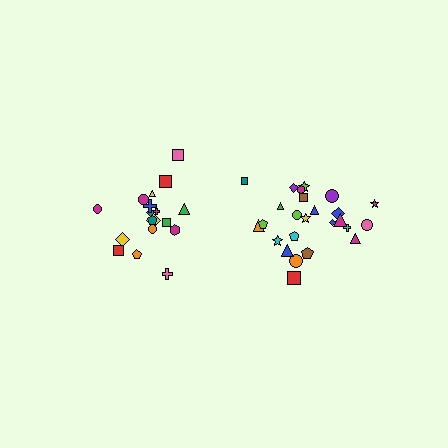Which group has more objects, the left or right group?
The right group.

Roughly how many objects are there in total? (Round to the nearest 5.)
Roughly 45 objects in total.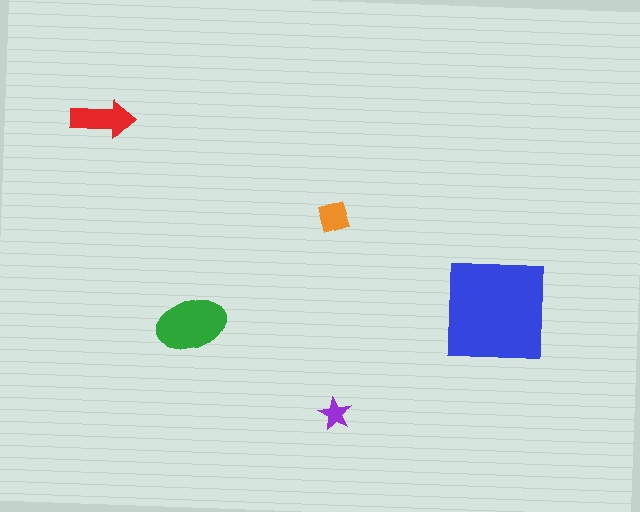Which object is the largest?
The blue square.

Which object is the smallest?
The purple star.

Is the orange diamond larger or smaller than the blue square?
Smaller.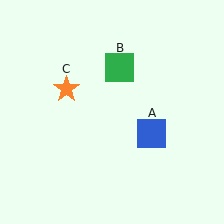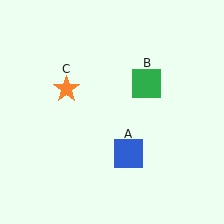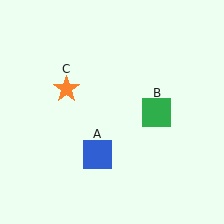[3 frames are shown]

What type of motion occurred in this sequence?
The blue square (object A), green square (object B) rotated clockwise around the center of the scene.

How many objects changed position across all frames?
2 objects changed position: blue square (object A), green square (object B).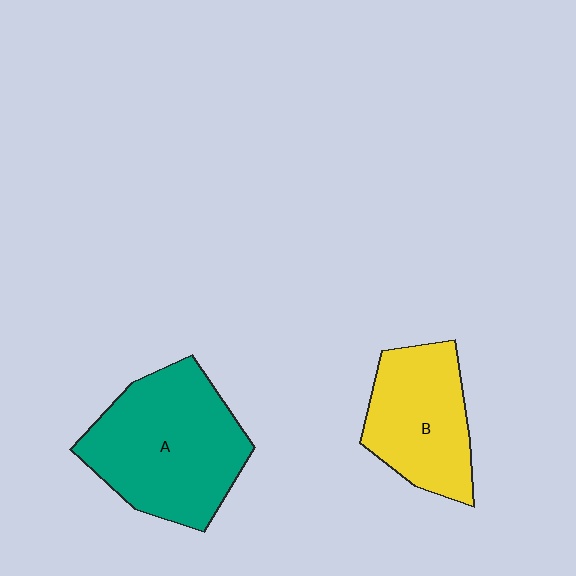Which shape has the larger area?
Shape A (teal).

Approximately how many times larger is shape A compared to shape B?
Approximately 1.4 times.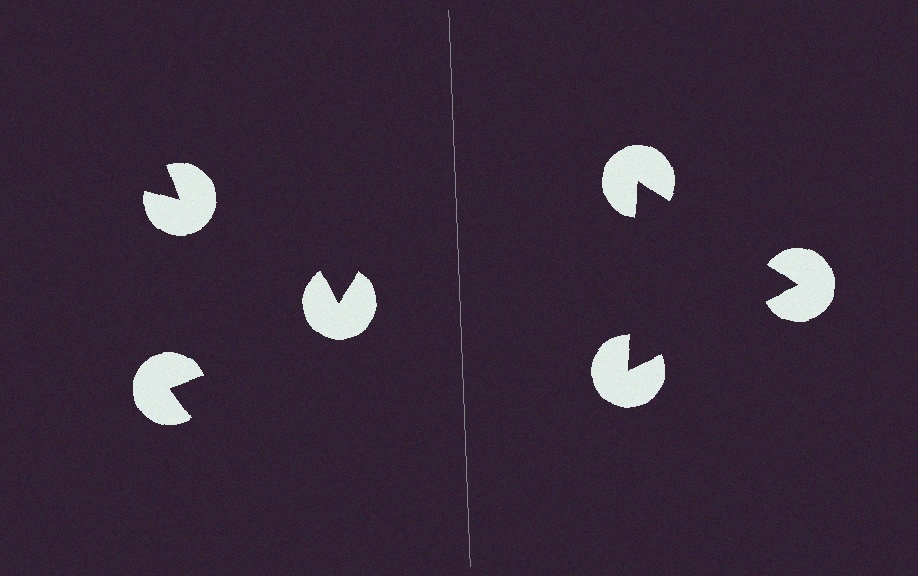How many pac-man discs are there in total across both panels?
6 — 3 on each side.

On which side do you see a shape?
An illusory triangle appears on the right side. On the left side the wedge cuts are rotated, so no coherent shape forms.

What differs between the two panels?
The pac-man discs are positioned identically on both sides; only the wedge orientations differ. On the right they align to a triangle; on the left they are misaligned.